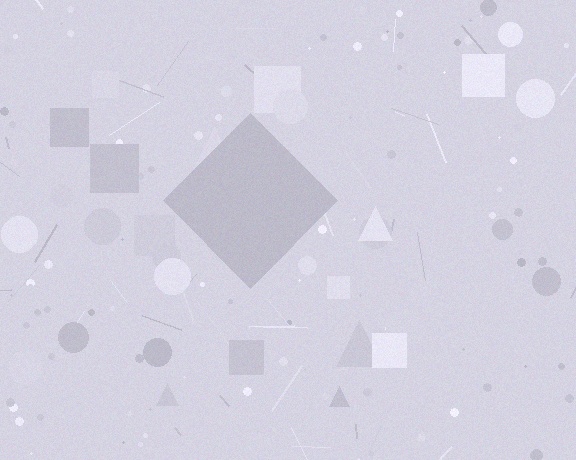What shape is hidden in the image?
A diamond is hidden in the image.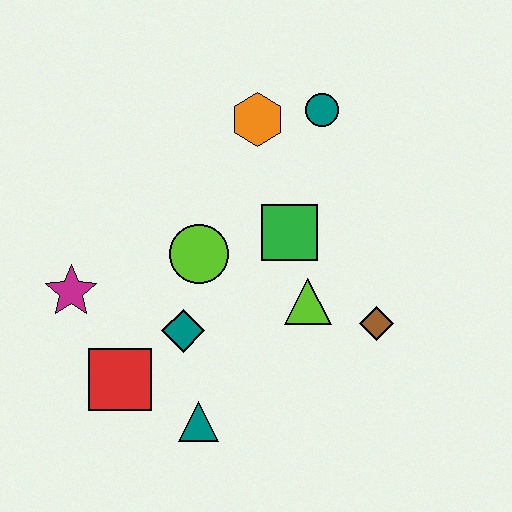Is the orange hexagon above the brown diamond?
Yes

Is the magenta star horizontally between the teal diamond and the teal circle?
No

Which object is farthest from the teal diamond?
The teal circle is farthest from the teal diamond.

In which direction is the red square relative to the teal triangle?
The red square is to the left of the teal triangle.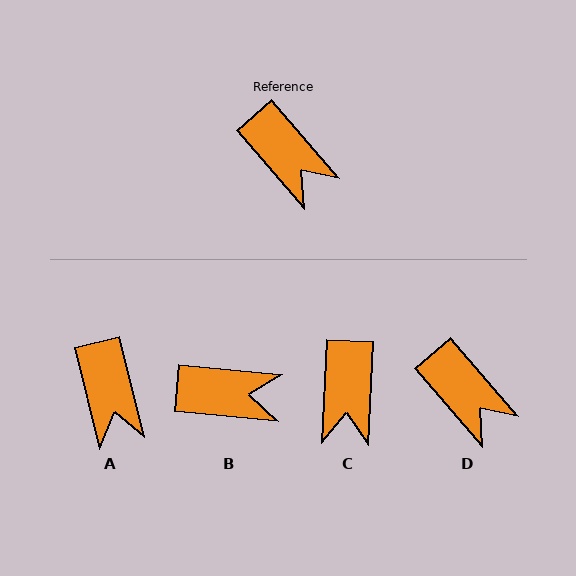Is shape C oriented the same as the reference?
No, it is off by about 43 degrees.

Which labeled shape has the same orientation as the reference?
D.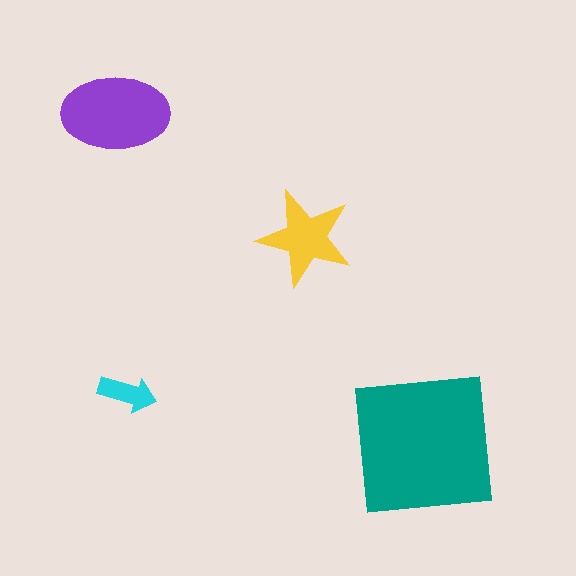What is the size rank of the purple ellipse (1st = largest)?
2nd.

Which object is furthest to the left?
The purple ellipse is leftmost.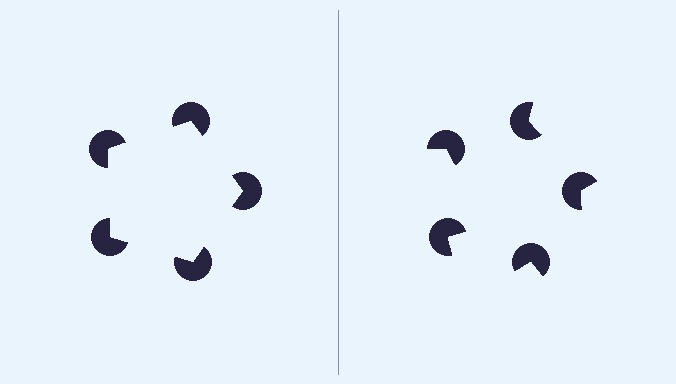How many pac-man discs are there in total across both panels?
10 — 5 on each side.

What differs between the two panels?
The pac-man discs are positioned identically on both sides; only the wedge orientations differ. On the left they align to a pentagon; on the right they are misaligned.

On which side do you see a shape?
An illusory pentagon appears on the left side. On the right side the wedge cuts are rotated, so no coherent shape forms.